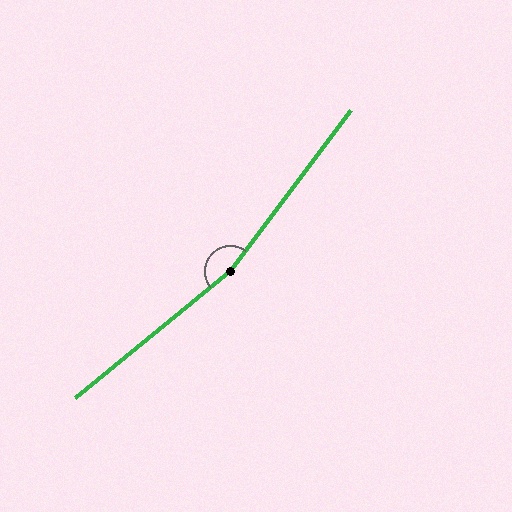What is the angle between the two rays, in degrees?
Approximately 166 degrees.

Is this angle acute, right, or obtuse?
It is obtuse.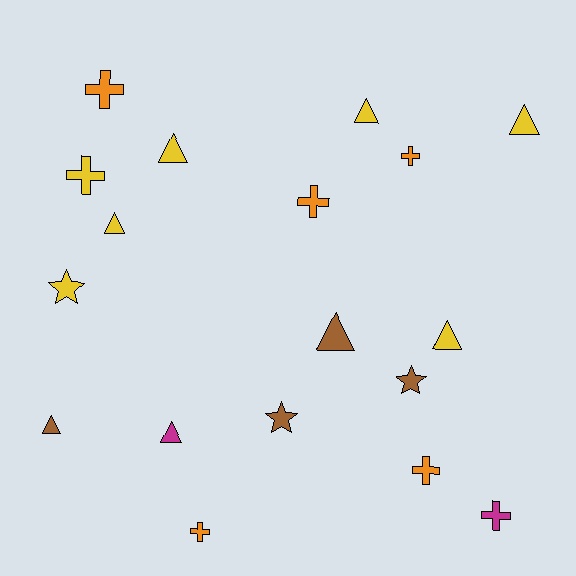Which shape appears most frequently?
Triangle, with 8 objects.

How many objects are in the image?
There are 18 objects.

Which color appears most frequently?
Yellow, with 7 objects.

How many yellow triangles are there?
There are 5 yellow triangles.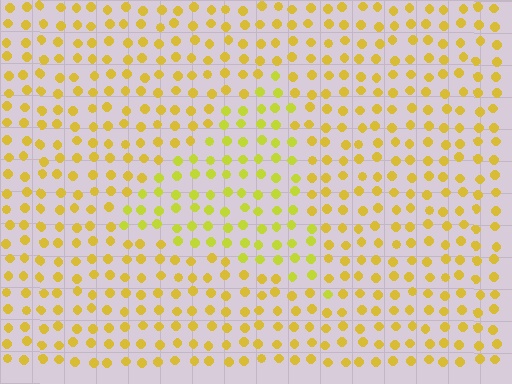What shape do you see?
I see a triangle.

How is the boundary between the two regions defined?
The boundary is defined purely by a slight shift in hue (about 21 degrees). Spacing, size, and orientation are identical on both sides.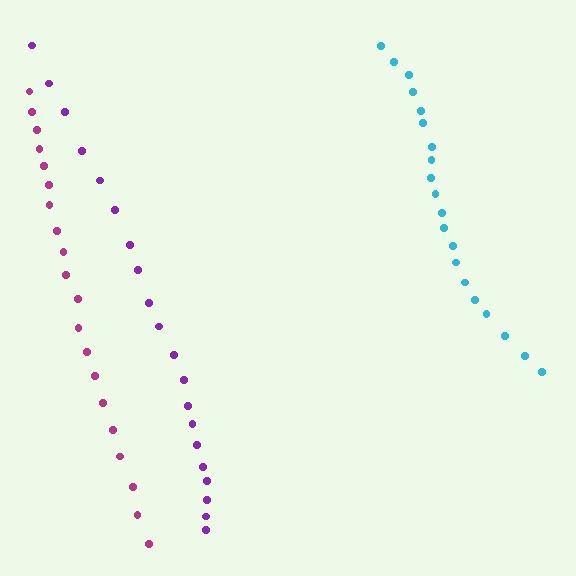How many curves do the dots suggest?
There are 3 distinct paths.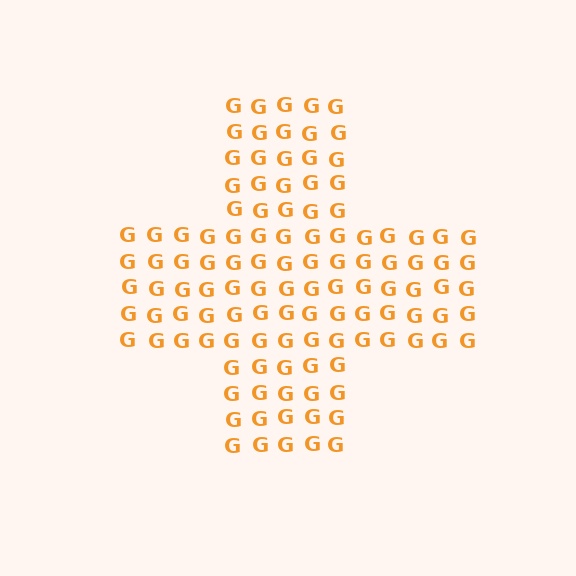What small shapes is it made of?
It is made of small letter G's.